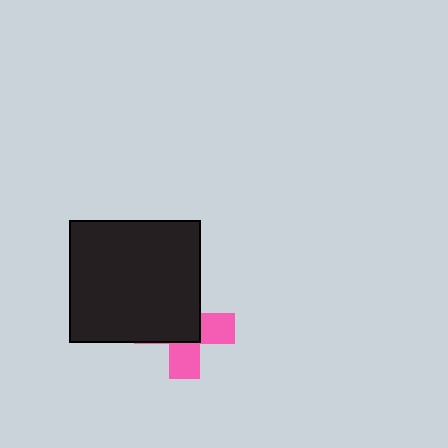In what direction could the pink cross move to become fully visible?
The pink cross could move toward the lower-right. That would shift it out from behind the black rectangle entirely.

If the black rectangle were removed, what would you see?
You would see the complete pink cross.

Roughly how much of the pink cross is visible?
A small part of it is visible (roughly 40%).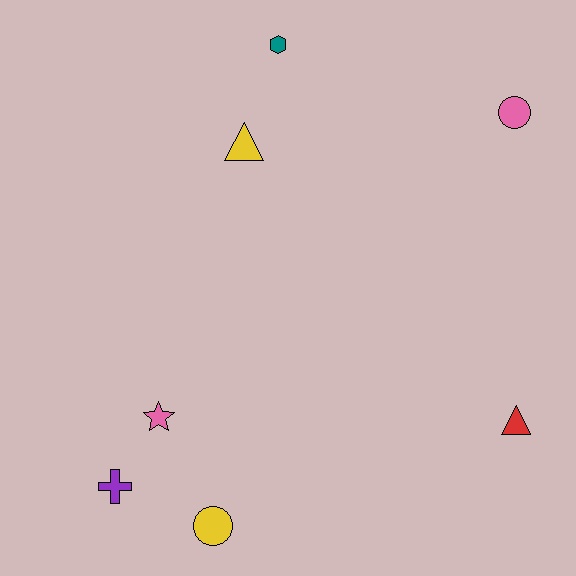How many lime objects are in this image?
There are no lime objects.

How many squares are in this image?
There are no squares.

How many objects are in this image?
There are 7 objects.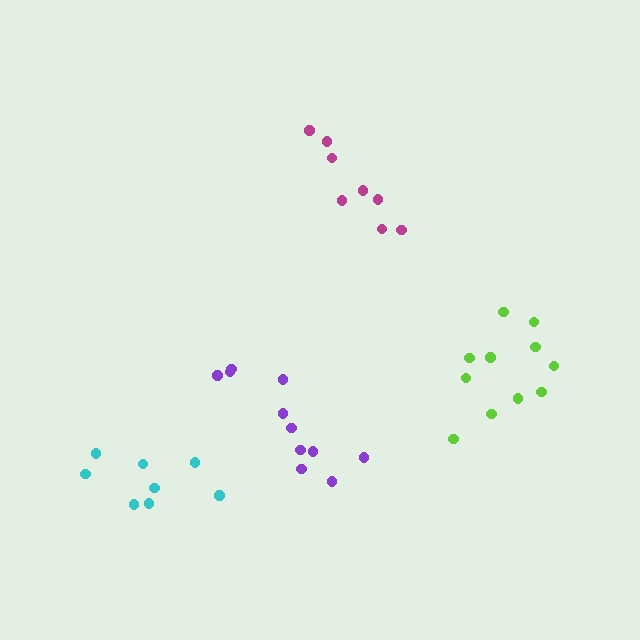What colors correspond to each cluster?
The clusters are colored: purple, cyan, lime, magenta.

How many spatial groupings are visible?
There are 4 spatial groupings.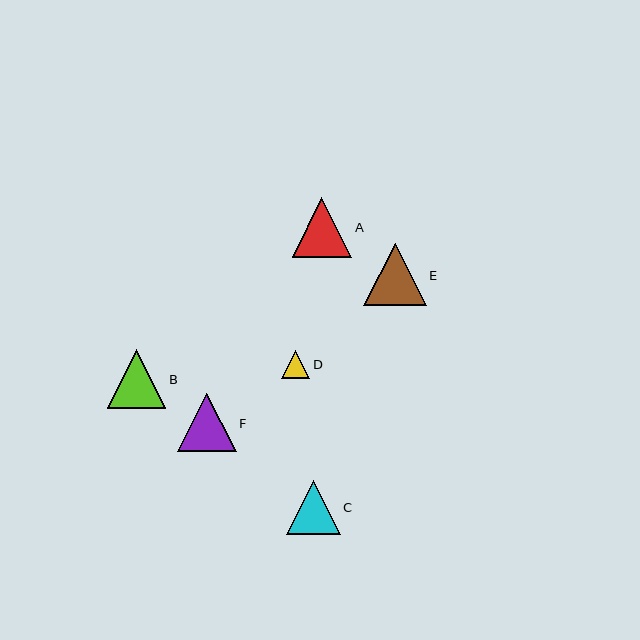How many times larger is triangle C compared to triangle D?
Triangle C is approximately 1.9 times the size of triangle D.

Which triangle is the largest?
Triangle E is the largest with a size of approximately 63 pixels.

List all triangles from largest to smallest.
From largest to smallest: E, A, F, B, C, D.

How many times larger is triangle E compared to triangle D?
Triangle E is approximately 2.2 times the size of triangle D.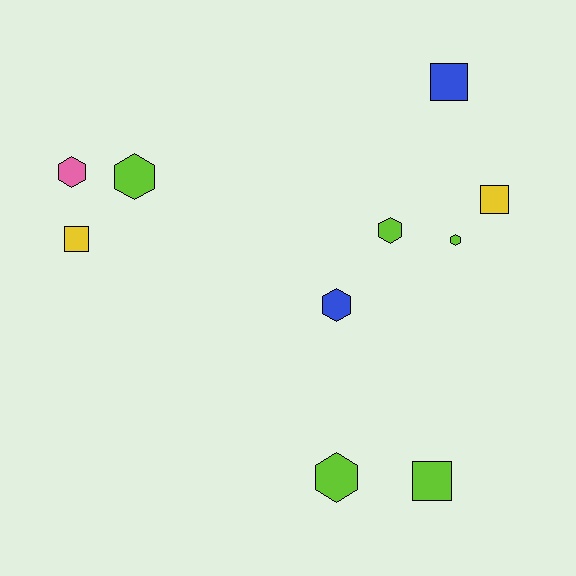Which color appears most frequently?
Lime, with 5 objects.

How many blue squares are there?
There is 1 blue square.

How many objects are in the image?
There are 10 objects.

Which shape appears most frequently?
Hexagon, with 6 objects.